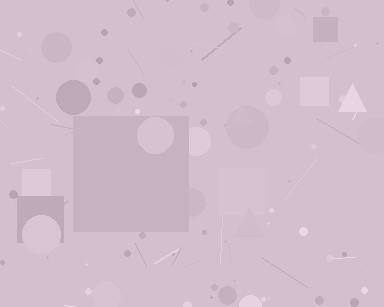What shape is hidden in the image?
A square is hidden in the image.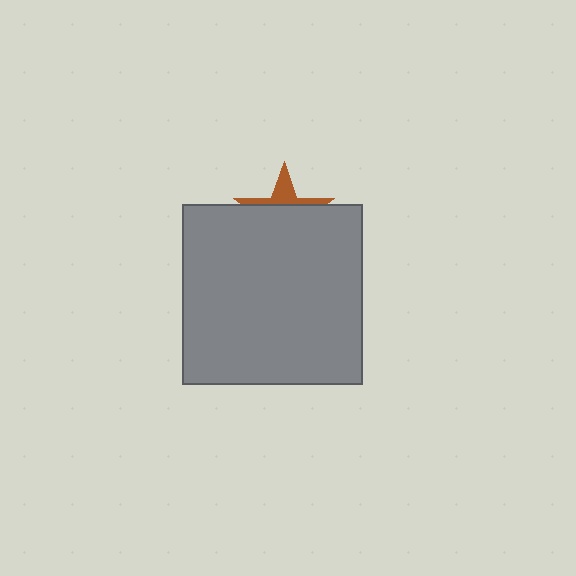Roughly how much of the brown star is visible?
A small part of it is visible (roughly 31%).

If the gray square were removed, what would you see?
You would see the complete brown star.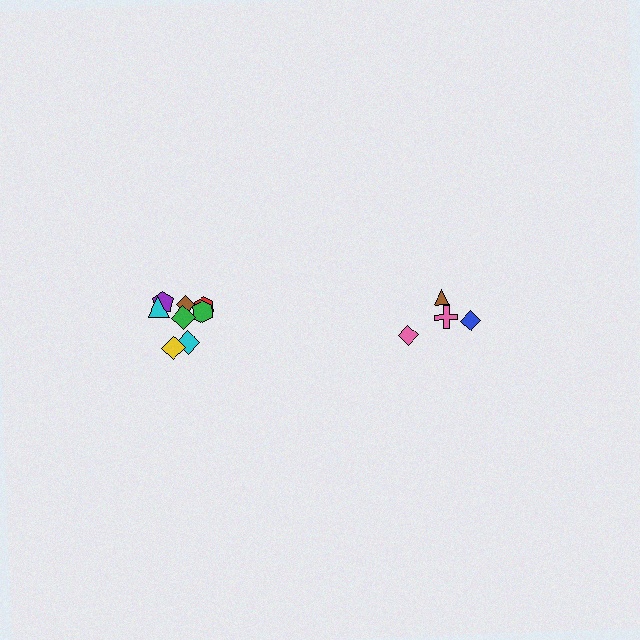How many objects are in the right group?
There are 4 objects.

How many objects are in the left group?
There are 8 objects.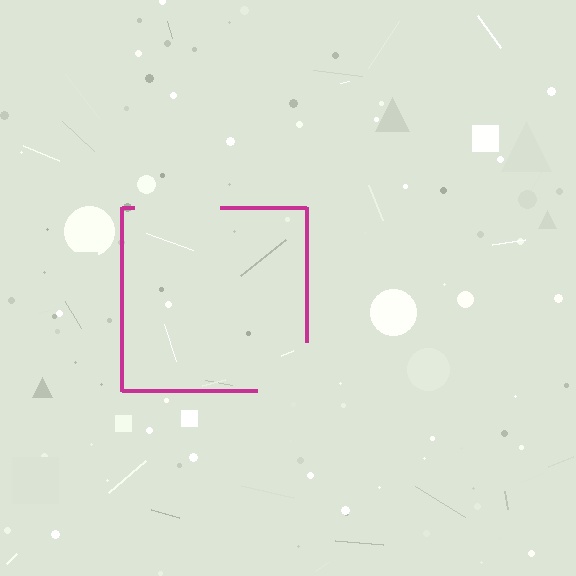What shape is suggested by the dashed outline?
The dashed outline suggests a square.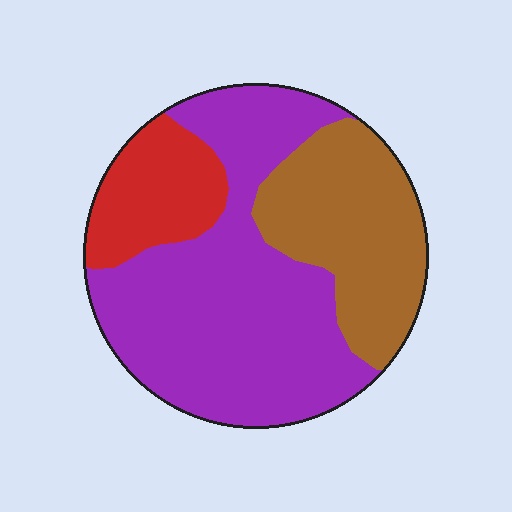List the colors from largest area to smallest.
From largest to smallest: purple, brown, red.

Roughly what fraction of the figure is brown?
Brown takes up between a quarter and a half of the figure.